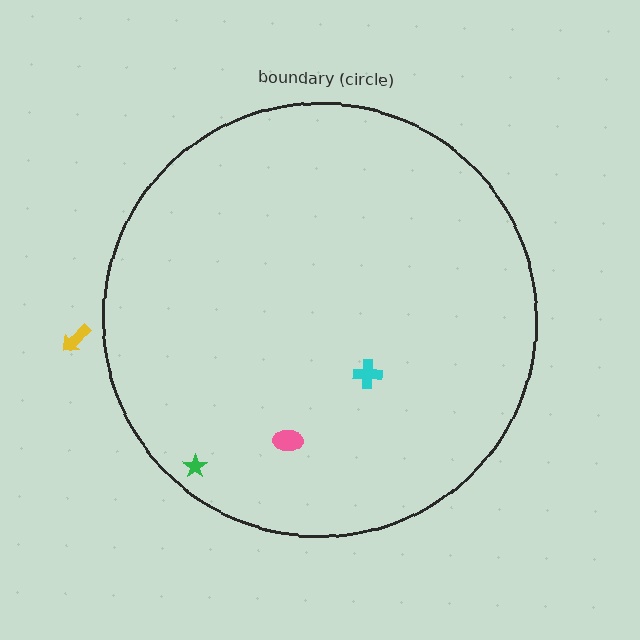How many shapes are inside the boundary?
3 inside, 1 outside.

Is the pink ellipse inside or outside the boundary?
Inside.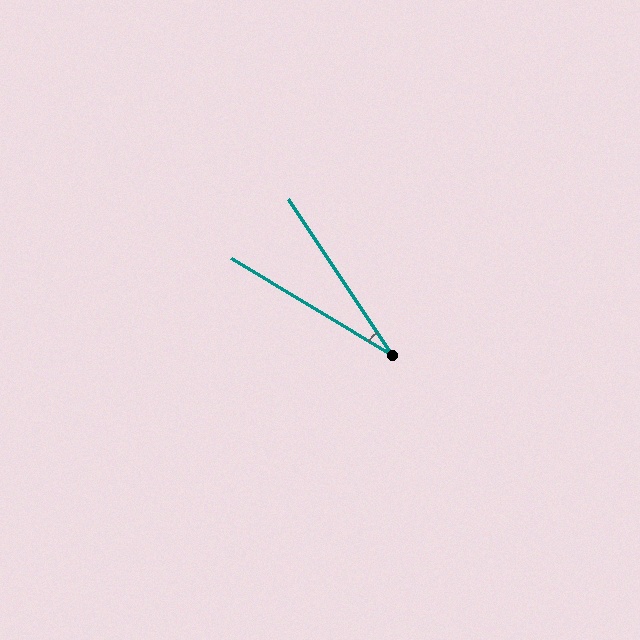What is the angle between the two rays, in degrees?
Approximately 25 degrees.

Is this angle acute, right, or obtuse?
It is acute.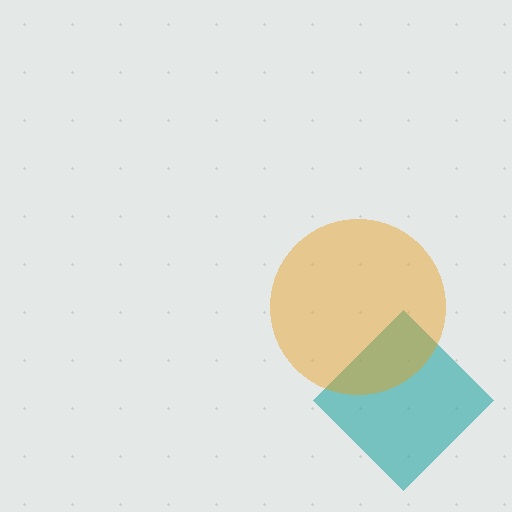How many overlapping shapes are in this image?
There are 2 overlapping shapes in the image.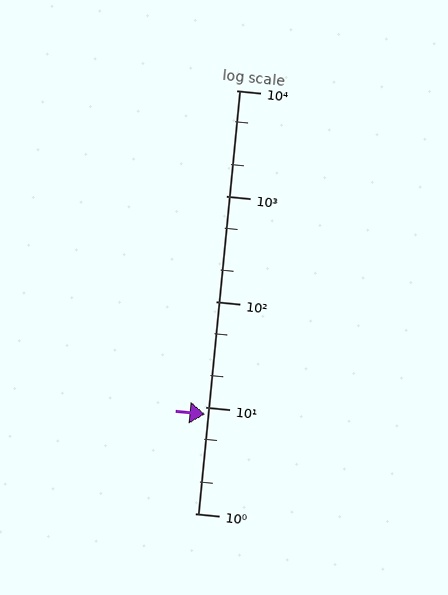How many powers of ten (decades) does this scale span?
The scale spans 4 decades, from 1 to 10000.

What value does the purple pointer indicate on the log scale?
The pointer indicates approximately 8.7.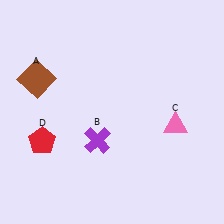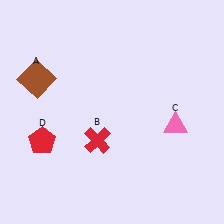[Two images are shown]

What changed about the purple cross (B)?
In Image 1, B is purple. In Image 2, it changed to red.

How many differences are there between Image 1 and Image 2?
There is 1 difference between the two images.